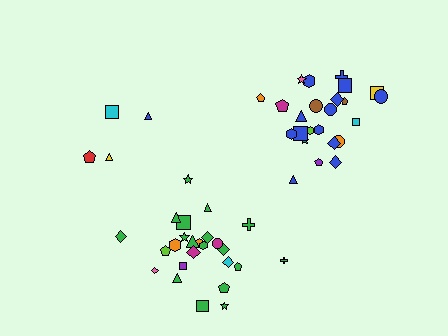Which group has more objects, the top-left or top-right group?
The top-right group.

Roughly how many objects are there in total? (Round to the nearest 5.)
Roughly 55 objects in total.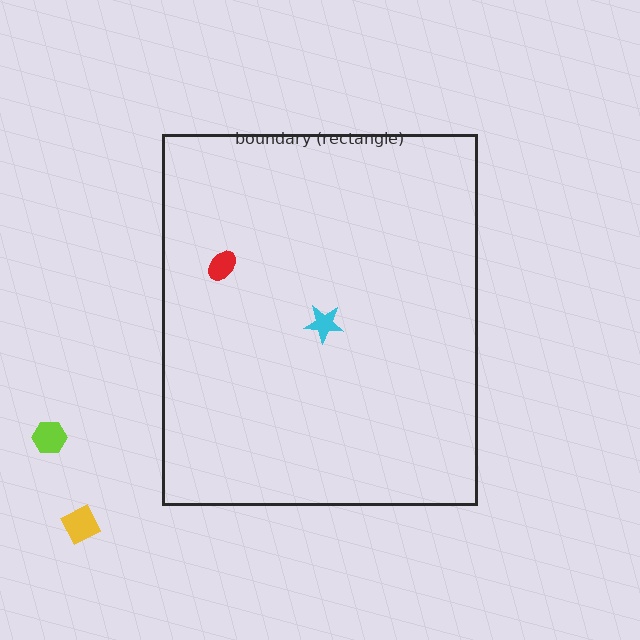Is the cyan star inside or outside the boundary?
Inside.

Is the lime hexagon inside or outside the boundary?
Outside.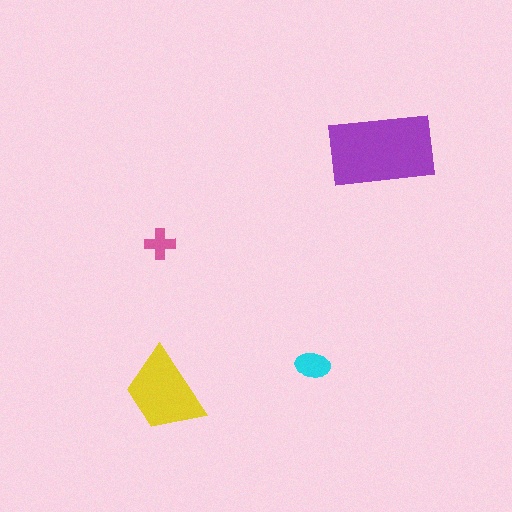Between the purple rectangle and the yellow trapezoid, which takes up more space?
The purple rectangle.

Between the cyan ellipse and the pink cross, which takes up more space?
The cyan ellipse.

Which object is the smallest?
The pink cross.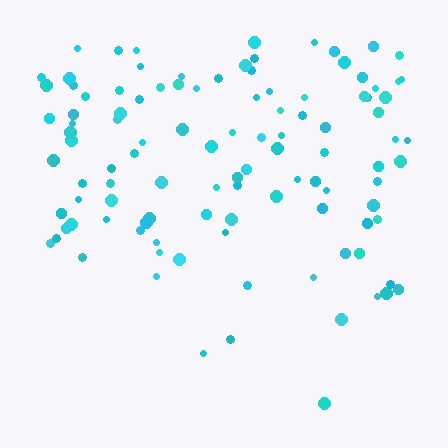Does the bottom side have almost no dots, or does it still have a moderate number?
Still a moderate number, just noticeably fewer than the top.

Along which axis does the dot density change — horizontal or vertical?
Vertical.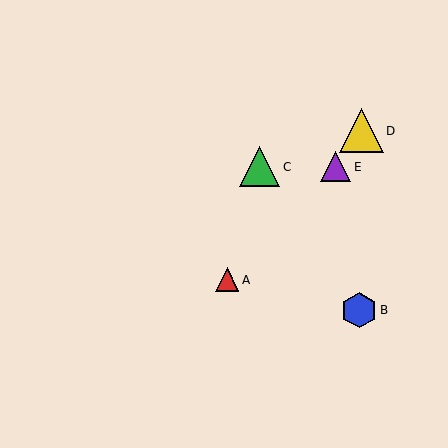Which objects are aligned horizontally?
Objects C, E are aligned horizontally.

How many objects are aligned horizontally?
2 objects (C, E) are aligned horizontally.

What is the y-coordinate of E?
Object E is at y≈167.